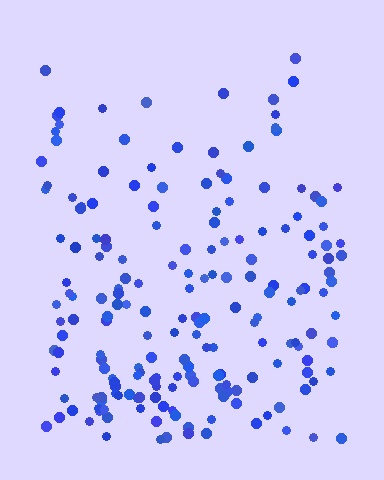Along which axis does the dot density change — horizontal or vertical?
Vertical.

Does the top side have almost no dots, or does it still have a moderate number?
Still a moderate number, just noticeably fewer than the bottom.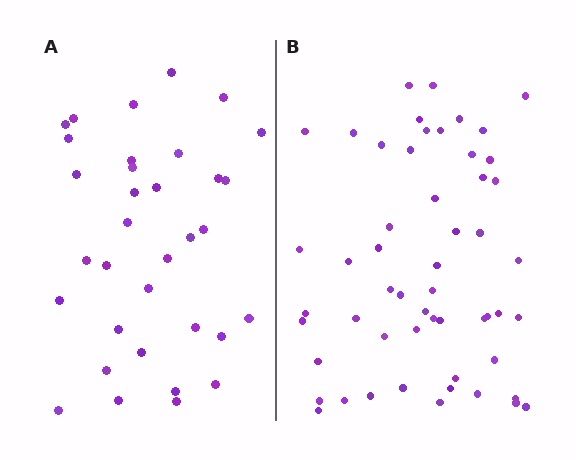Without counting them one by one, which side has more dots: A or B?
Region B (the right region) has more dots.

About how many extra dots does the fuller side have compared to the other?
Region B has approximately 20 more dots than region A.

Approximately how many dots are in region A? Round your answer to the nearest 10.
About 30 dots. (The exact count is 34, which rounds to 30.)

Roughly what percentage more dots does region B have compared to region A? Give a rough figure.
About 60% more.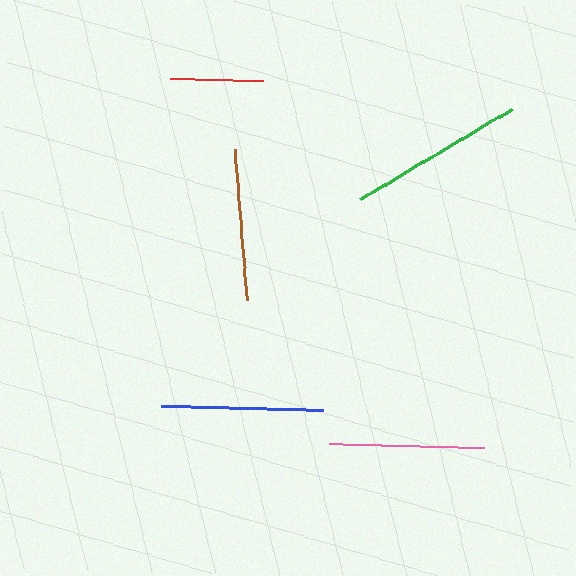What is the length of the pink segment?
The pink segment is approximately 155 pixels long.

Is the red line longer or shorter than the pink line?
The pink line is longer than the red line.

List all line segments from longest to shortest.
From longest to shortest: green, blue, pink, brown, red.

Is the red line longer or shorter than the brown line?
The brown line is longer than the red line.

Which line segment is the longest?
The green line is the longest at approximately 177 pixels.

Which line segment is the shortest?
The red line is the shortest at approximately 93 pixels.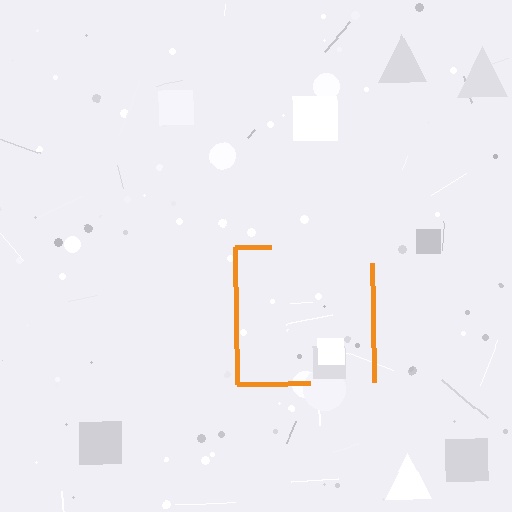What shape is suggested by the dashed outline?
The dashed outline suggests a square.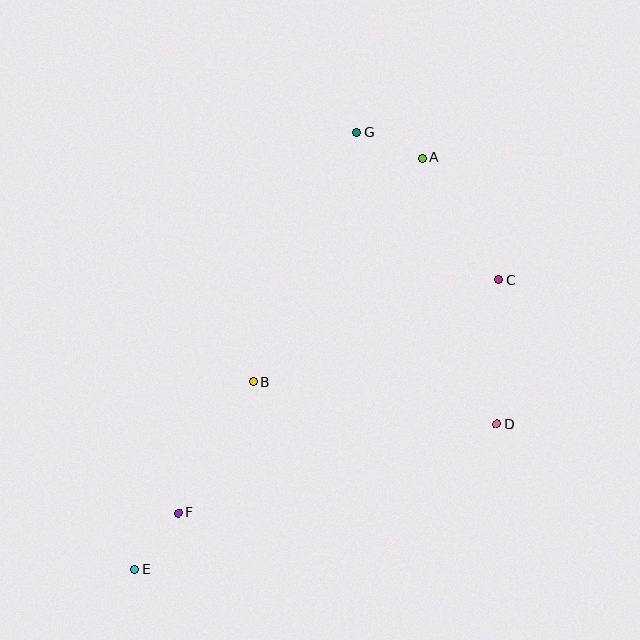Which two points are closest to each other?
Points A and G are closest to each other.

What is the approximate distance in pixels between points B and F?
The distance between B and F is approximately 151 pixels.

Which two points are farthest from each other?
Points A and E are farthest from each other.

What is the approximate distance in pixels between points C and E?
The distance between C and E is approximately 465 pixels.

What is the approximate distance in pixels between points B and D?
The distance between B and D is approximately 247 pixels.